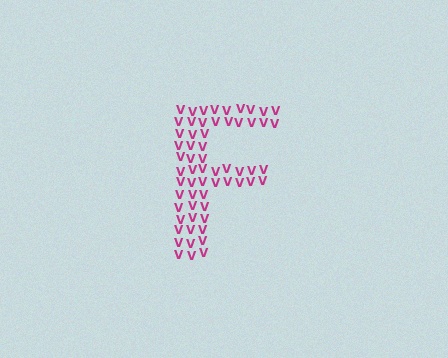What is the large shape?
The large shape is the letter F.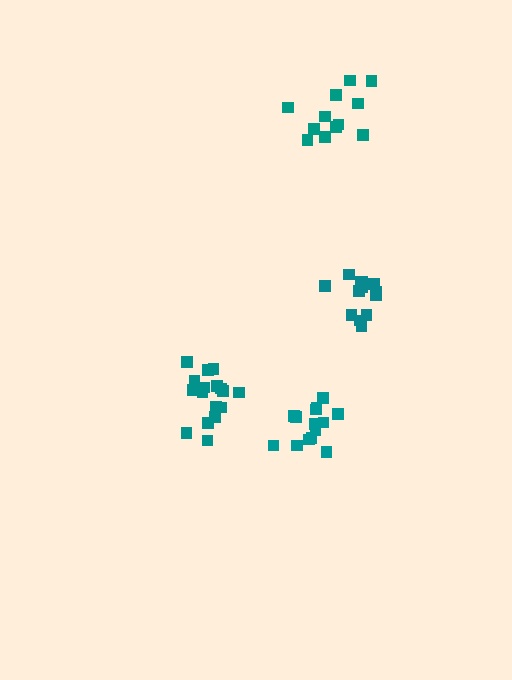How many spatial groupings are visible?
There are 4 spatial groupings.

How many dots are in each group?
Group 1: 14 dots, Group 2: 12 dots, Group 3: 14 dots, Group 4: 17 dots (57 total).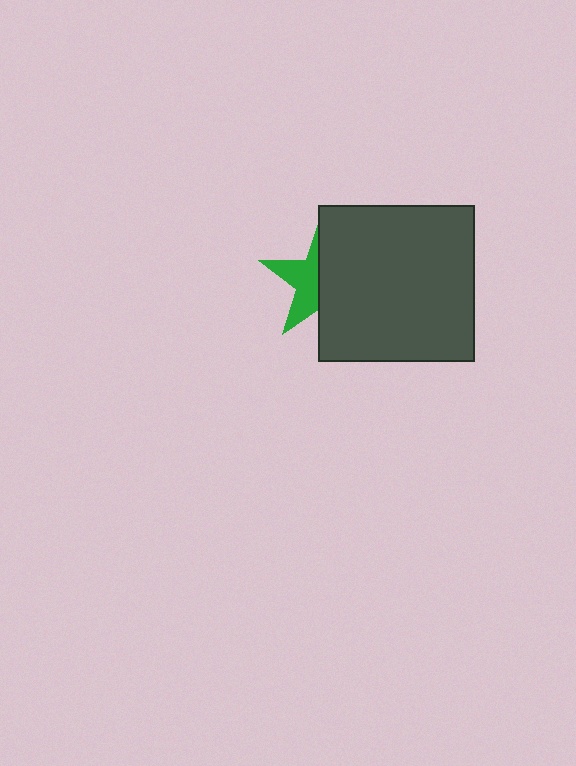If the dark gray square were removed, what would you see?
You would see the complete green star.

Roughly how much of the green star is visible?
A small part of it is visible (roughly 43%).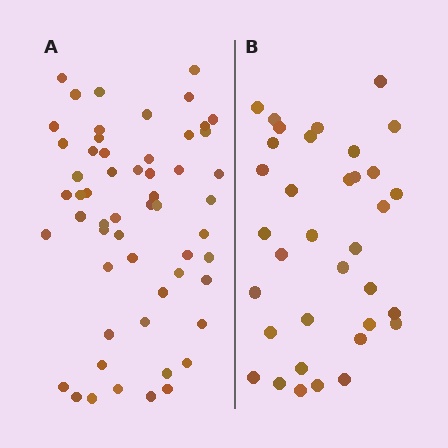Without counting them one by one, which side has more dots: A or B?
Region A (the left region) has more dots.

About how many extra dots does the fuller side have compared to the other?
Region A has approximately 20 more dots than region B.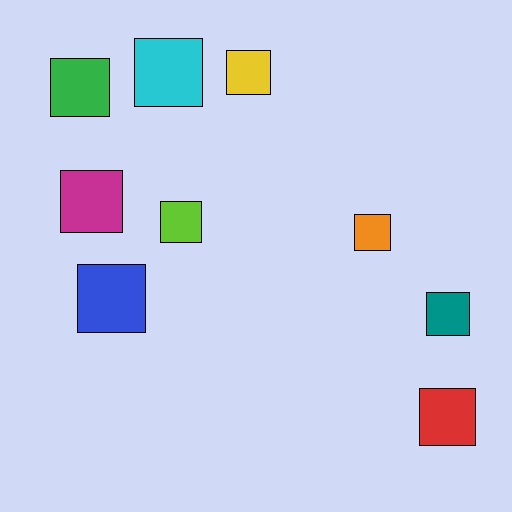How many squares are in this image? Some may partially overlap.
There are 9 squares.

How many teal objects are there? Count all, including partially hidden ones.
There is 1 teal object.